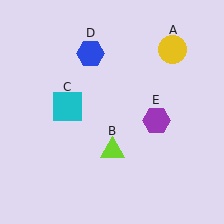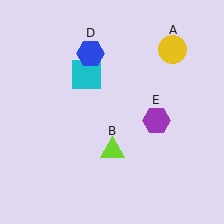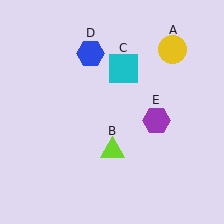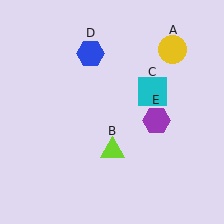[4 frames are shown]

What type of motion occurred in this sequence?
The cyan square (object C) rotated clockwise around the center of the scene.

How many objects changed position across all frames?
1 object changed position: cyan square (object C).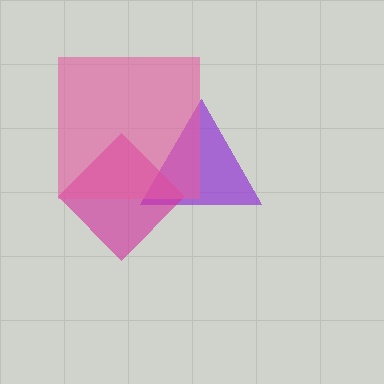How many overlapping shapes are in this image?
There are 3 overlapping shapes in the image.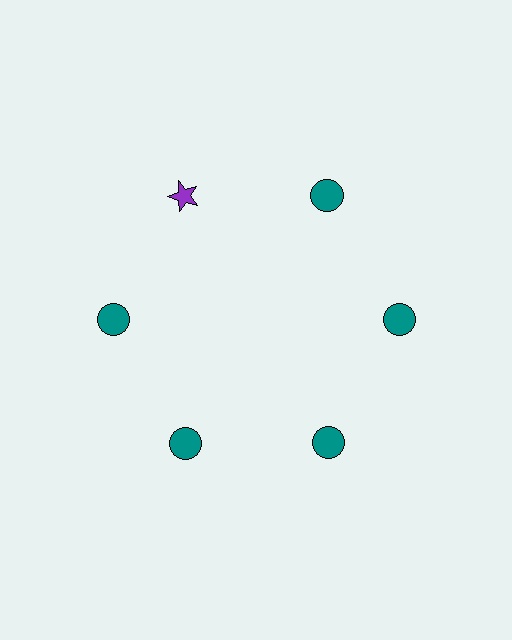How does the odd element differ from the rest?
It differs in both color (purple instead of teal) and shape (star instead of circle).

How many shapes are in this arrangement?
There are 6 shapes arranged in a ring pattern.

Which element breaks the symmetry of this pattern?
The purple star at roughly the 11 o'clock position breaks the symmetry. All other shapes are teal circles.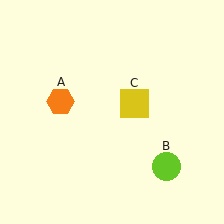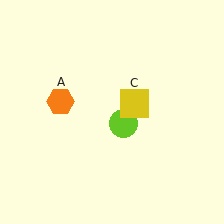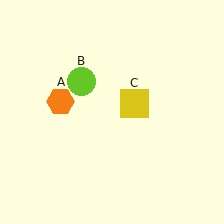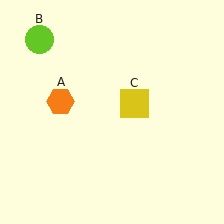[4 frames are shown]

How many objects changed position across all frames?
1 object changed position: lime circle (object B).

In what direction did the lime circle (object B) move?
The lime circle (object B) moved up and to the left.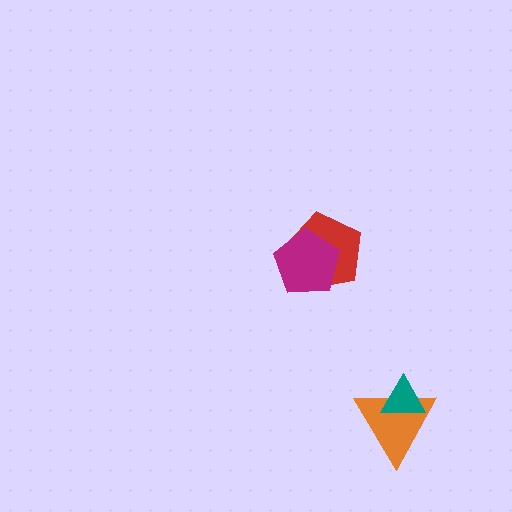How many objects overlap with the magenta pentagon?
1 object overlaps with the magenta pentagon.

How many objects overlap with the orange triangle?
1 object overlaps with the orange triangle.